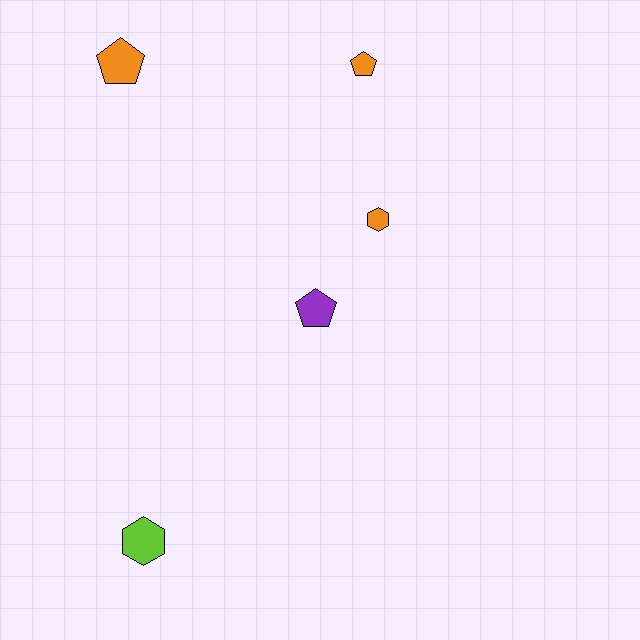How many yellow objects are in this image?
There are no yellow objects.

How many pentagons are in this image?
There are 3 pentagons.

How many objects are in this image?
There are 5 objects.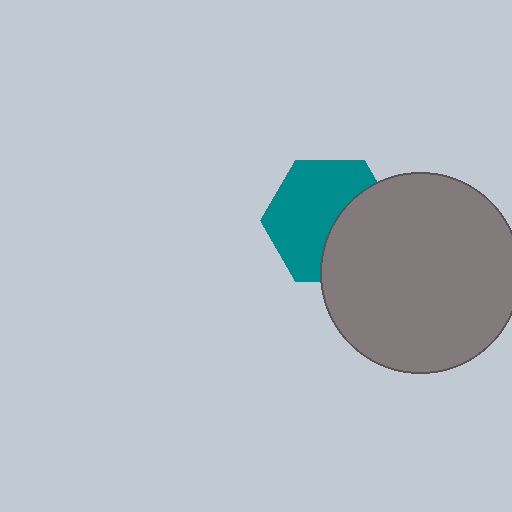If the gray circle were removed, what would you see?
You would see the complete teal hexagon.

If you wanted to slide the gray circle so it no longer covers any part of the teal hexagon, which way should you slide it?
Slide it right — that is the most direct way to separate the two shapes.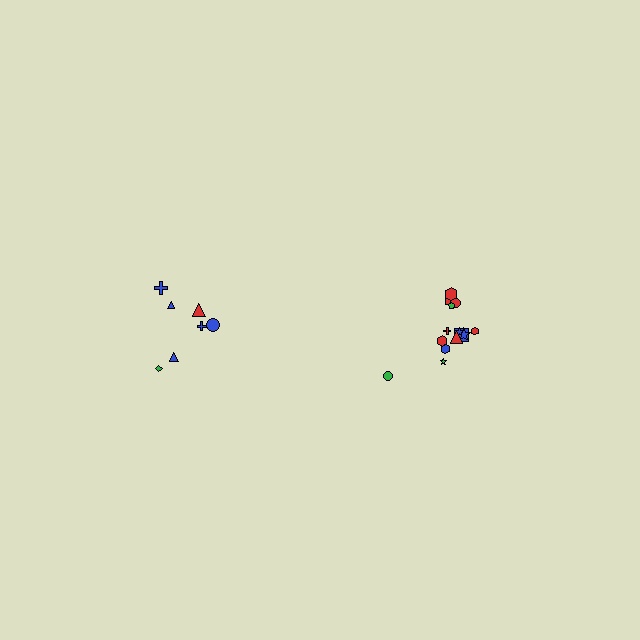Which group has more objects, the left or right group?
The right group.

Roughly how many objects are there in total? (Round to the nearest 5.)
Roughly 20 objects in total.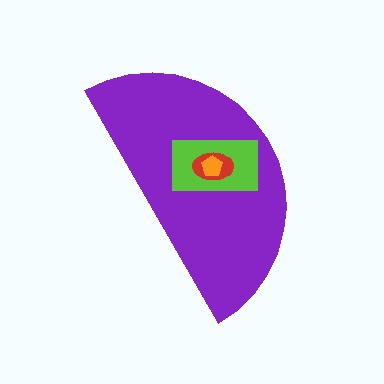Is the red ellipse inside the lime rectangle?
Yes.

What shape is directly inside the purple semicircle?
The lime rectangle.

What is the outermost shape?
The purple semicircle.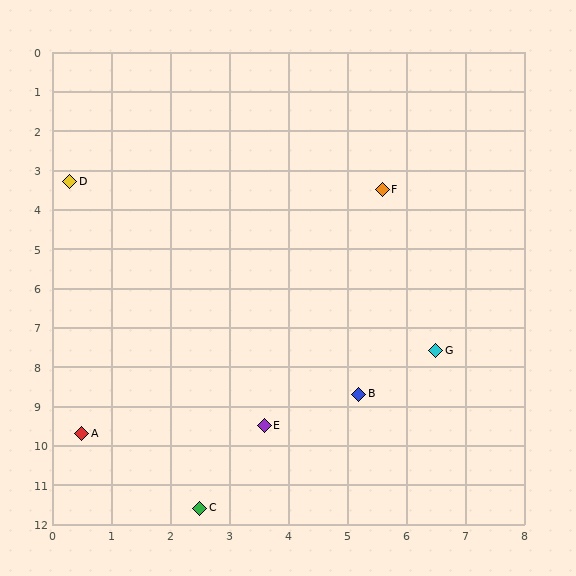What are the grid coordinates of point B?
Point B is at approximately (5.2, 8.7).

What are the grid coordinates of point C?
Point C is at approximately (2.5, 11.6).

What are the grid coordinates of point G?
Point G is at approximately (6.5, 7.6).